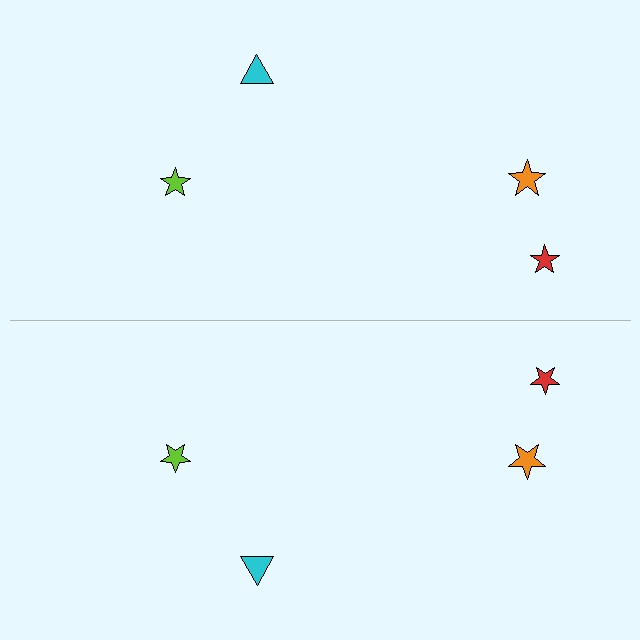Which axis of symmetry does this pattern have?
The pattern has a horizontal axis of symmetry running through the center of the image.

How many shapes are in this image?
There are 8 shapes in this image.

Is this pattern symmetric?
Yes, this pattern has bilateral (reflection) symmetry.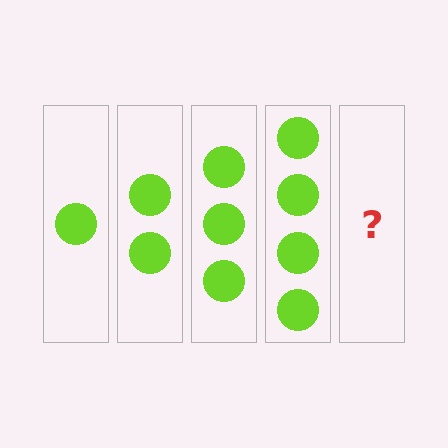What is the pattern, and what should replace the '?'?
The pattern is that each step adds one more circle. The '?' should be 5 circles.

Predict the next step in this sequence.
The next step is 5 circles.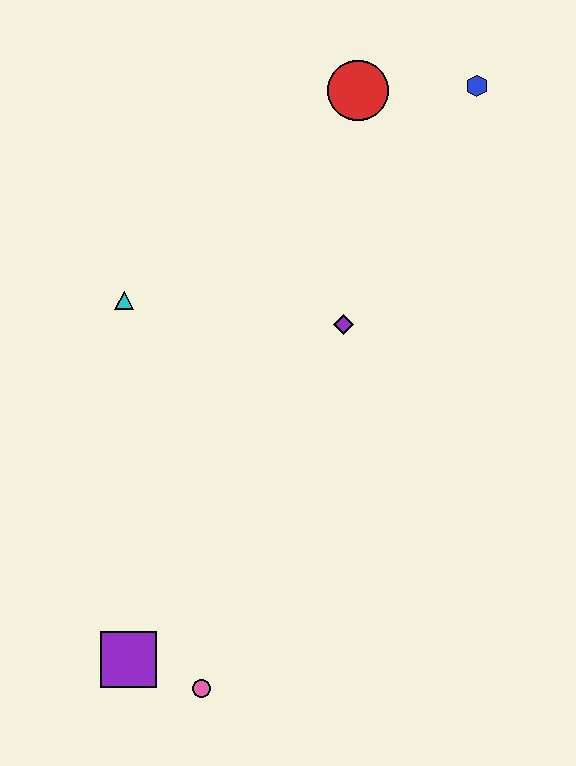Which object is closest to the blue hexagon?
The red circle is closest to the blue hexagon.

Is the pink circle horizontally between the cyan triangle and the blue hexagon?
Yes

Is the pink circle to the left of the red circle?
Yes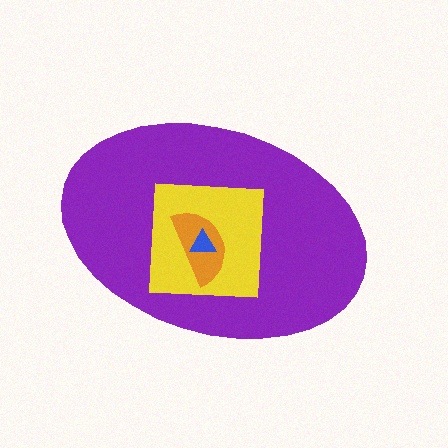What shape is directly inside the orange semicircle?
The blue triangle.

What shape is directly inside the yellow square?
The orange semicircle.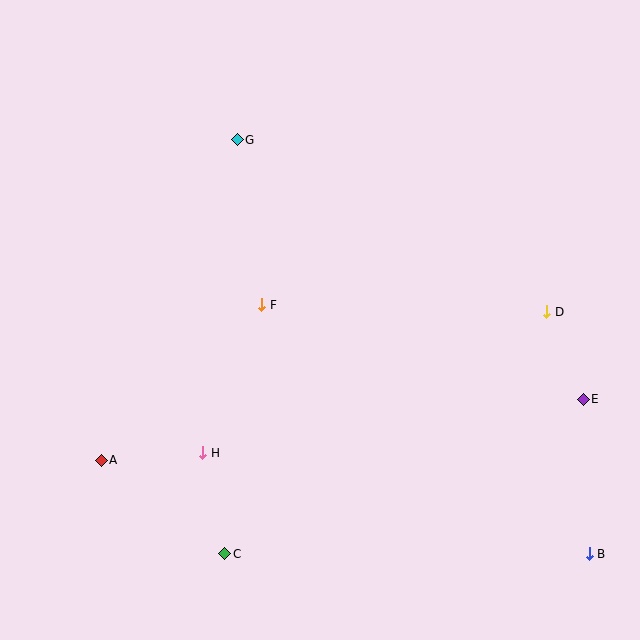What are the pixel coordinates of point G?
Point G is at (237, 140).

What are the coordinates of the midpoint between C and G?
The midpoint between C and G is at (231, 347).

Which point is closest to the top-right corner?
Point D is closest to the top-right corner.